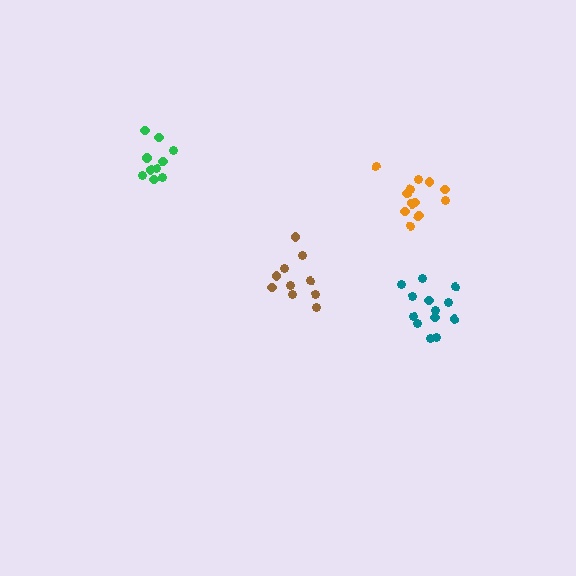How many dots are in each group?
Group 1: 12 dots, Group 2: 10 dots, Group 3: 10 dots, Group 4: 13 dots (45 total).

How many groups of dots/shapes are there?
There are 4 groups.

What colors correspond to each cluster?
The clusters are colored: orange, green, brown, teal.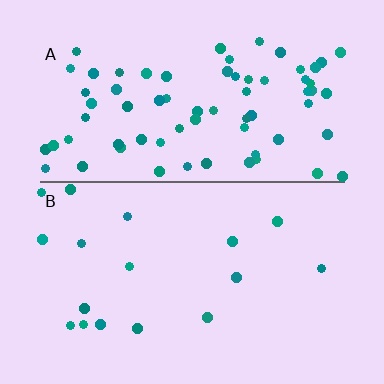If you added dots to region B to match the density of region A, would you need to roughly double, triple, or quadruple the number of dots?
Approximately quadruple.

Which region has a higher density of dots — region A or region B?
A (the top).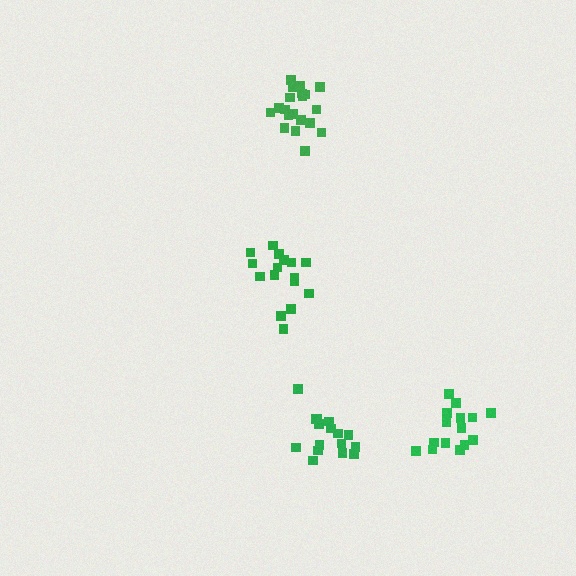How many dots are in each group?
Group 1: 16 dots, Group 2: 17 dots, Group 3: 15 dots, Group 4: 20 dots (68 total).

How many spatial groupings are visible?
There are 4 spatial groupings.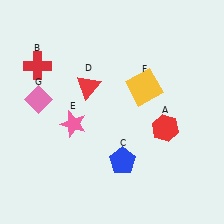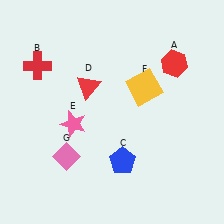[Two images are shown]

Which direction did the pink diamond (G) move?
The pink diamond (G) moved down.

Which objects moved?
The objects that moved are: the red hexagon (A), the pink diamond (G).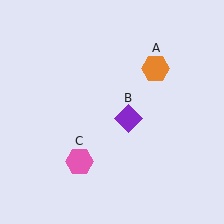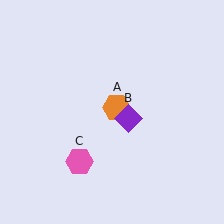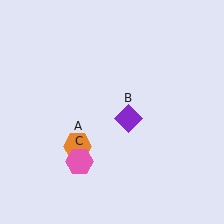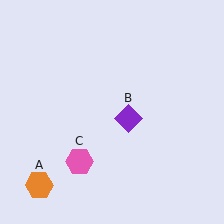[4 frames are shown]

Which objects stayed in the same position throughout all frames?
Purple diamond (object B) and pink hexagon (object C) remained stationary.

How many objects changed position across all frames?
1 object changed position: orange hexagon (object A).